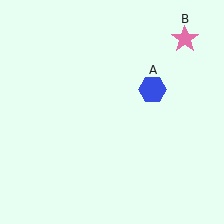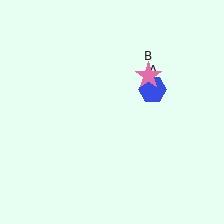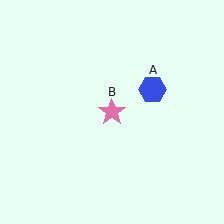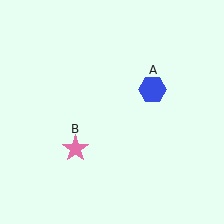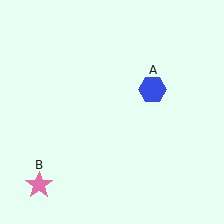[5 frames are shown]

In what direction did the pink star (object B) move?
The pink star (object B) moved down and to the left.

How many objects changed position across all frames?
1 object changed position: pink star (object B).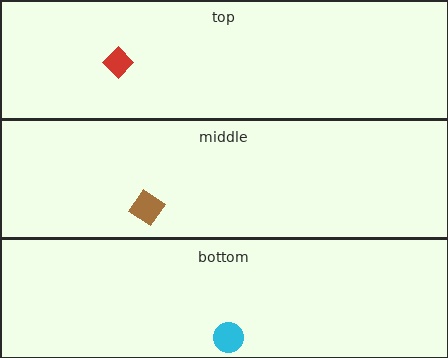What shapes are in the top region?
The red diamond.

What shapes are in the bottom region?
The cyan circle.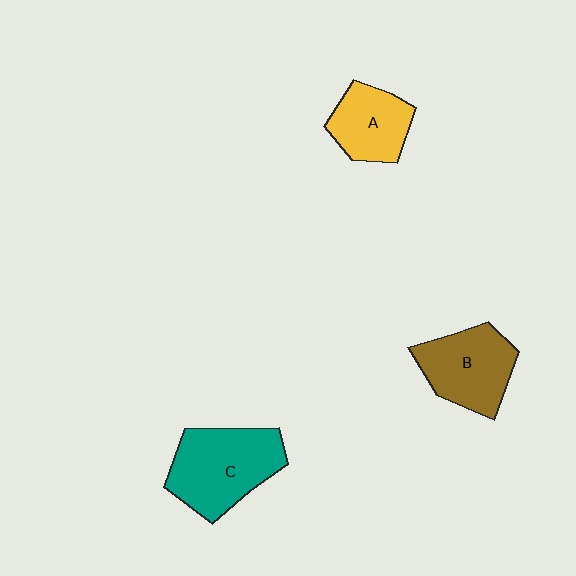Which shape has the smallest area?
Shape A (yellow).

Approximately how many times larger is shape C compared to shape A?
Approximately 1.5 times.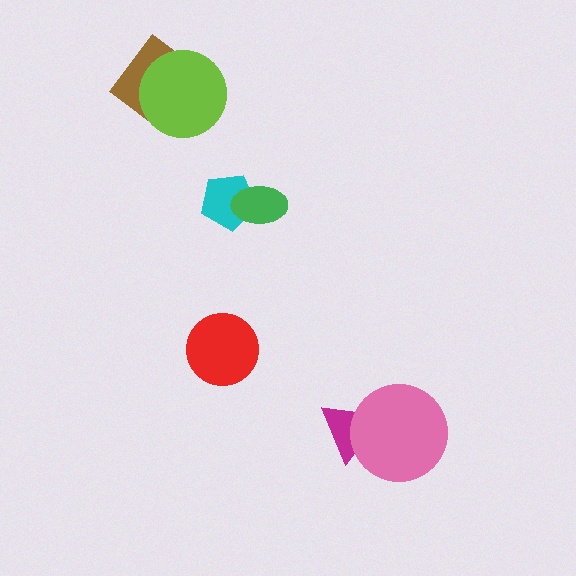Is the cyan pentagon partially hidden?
Yes, it is partially covered by another shape.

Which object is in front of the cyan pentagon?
The green ellipse is in front of the cyan pentagon.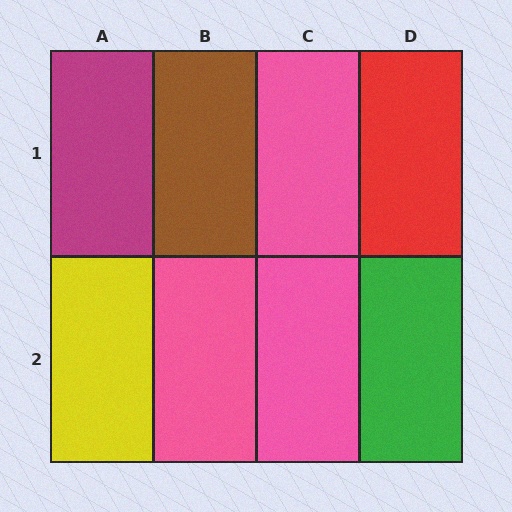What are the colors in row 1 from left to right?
Magenta, brown, pink, red.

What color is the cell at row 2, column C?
Pink.